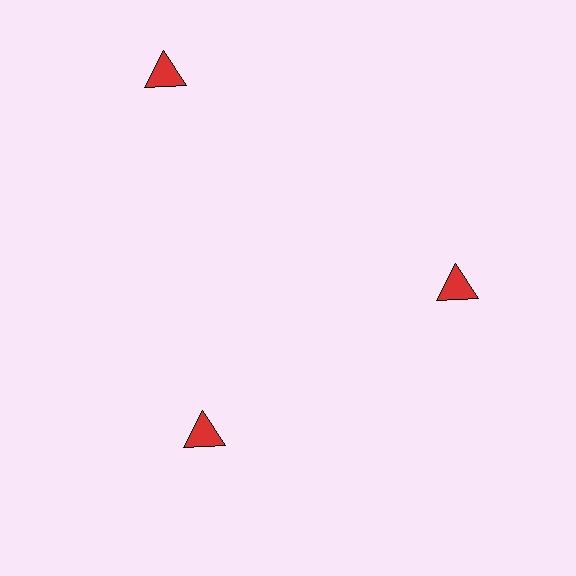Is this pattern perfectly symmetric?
No. The 3 red triangles are arranged in a ring, but one element near the 11 o'clock position is pushed outward from the center, breaking the 3-fold rotational symmetry.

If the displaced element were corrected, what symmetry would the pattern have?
It would have 3-fold rotational symmetry — the pattern would map onto itself every 120 degrees.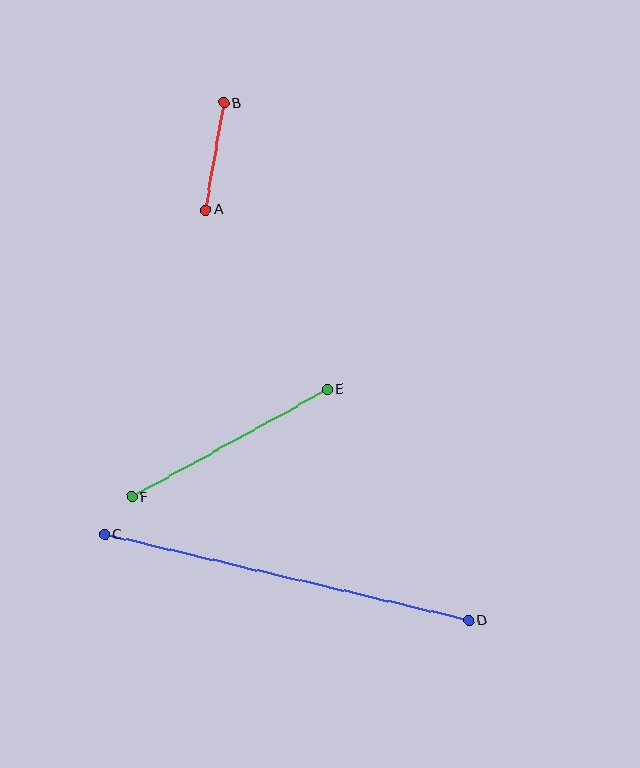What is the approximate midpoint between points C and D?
The midpoint is at approximately (287, 577) pixels.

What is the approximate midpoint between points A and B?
The midpoint is at approximately (215, 156) pixels.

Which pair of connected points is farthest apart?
Points C and D are farthest apart.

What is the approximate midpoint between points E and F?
The midpoint is at approximately (229, 443) pixels.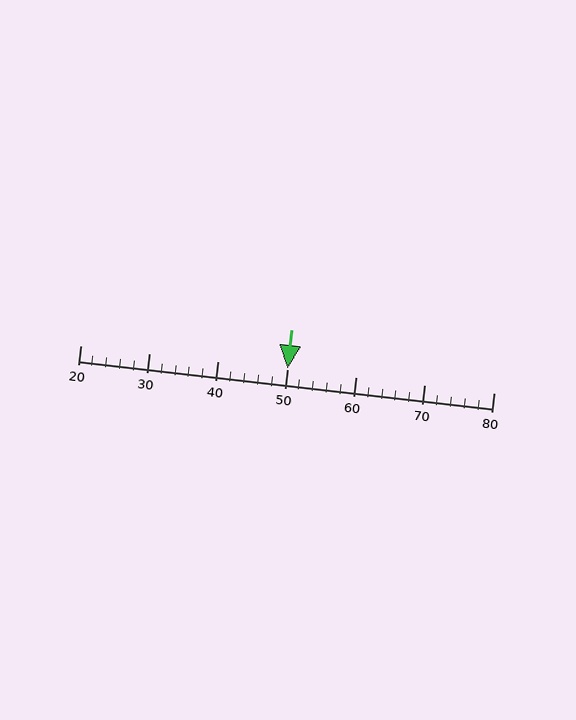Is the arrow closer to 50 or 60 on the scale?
The arrow is closer to 50.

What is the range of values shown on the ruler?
The ruler shows values from 20 to 80.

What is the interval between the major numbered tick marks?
The major tick marks are spaced 10 units apart.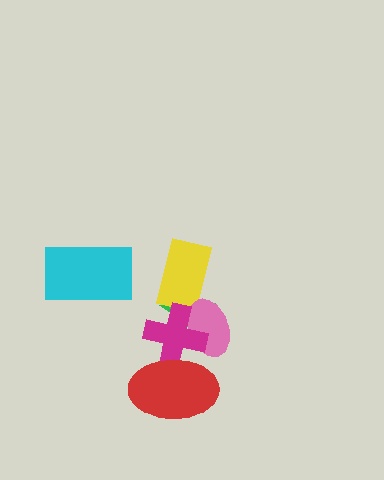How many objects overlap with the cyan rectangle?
0 objects overlap with the cyan rectangle.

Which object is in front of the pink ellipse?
The magenta cross is in front of the pink ellipse.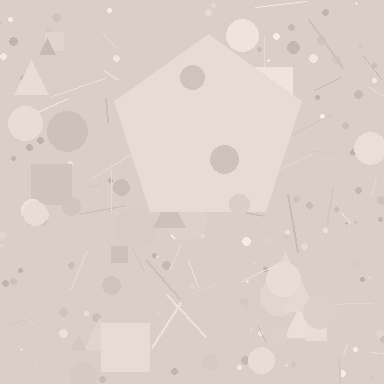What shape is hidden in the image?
A pentagon is hidden in the image.